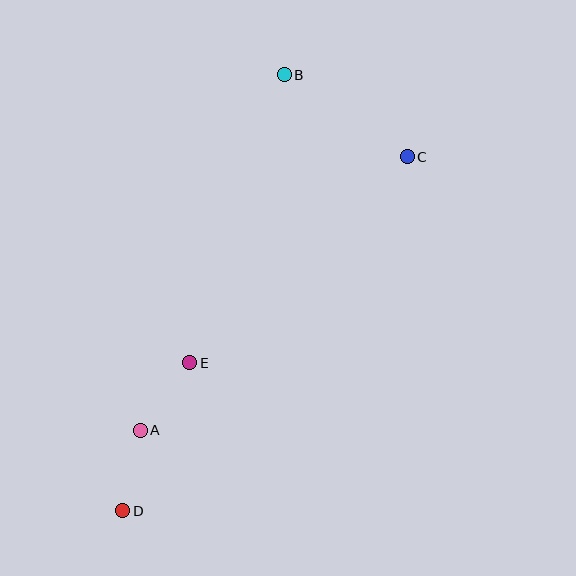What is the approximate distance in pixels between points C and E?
The distance between C and E is approximately 300 pixels.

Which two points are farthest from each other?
Points B and D are farthest from each other.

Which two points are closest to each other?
Points A and D are closest to each other.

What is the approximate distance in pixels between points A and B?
The distance between A and B is approximately 384 pixels.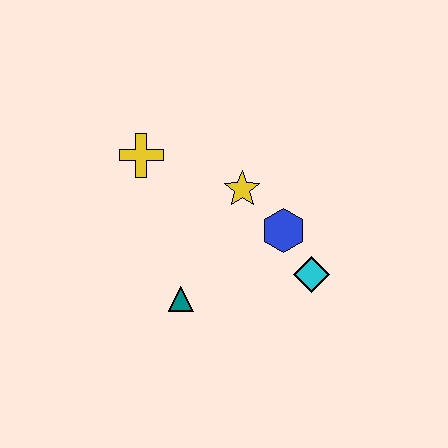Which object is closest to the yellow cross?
The yellow star is closest to the yellow cross.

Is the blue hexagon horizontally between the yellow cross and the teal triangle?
No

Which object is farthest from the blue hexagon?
The yellow cross is farthest from the blue hexagon.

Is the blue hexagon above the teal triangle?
Yes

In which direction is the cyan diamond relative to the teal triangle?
The cyan diamond is to the right of the teal triangle.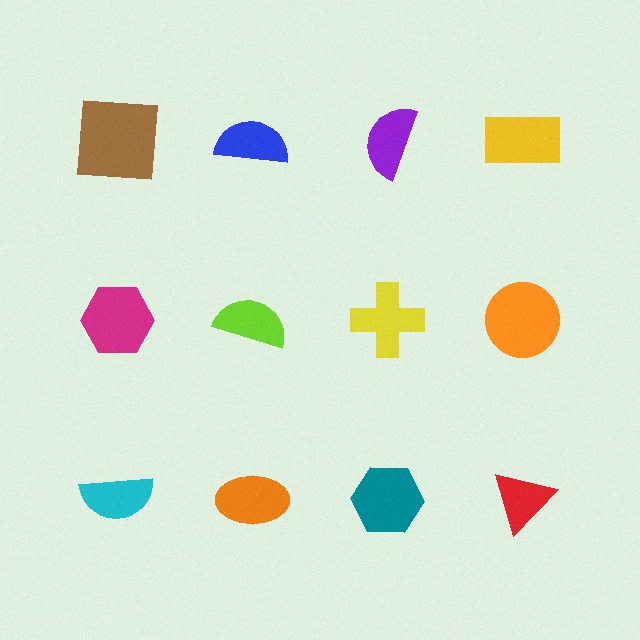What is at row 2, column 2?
A lime semicircle.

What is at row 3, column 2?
An orange ellipse.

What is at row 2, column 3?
A yellow cross.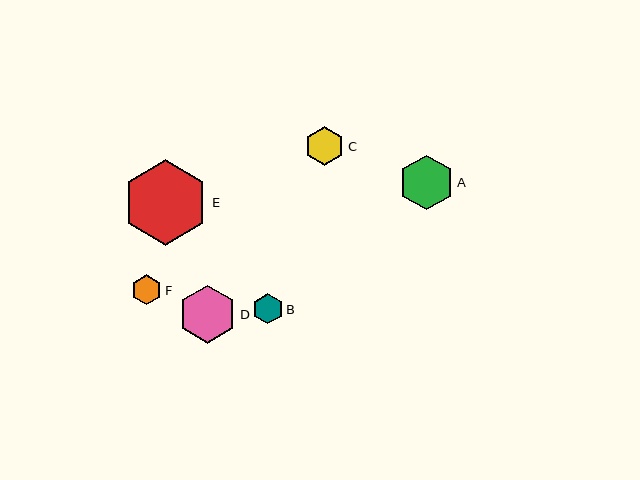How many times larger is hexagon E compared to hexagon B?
Hexagon E is approximately 2.8 times the size of hexagon B.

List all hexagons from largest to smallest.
From largest to smallest: E, D, A, C, B, F.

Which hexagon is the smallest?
Hexagon F is the smallest with a size of approximately 30 pixels.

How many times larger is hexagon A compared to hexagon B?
Hexagon A is approximately 1.8 times the size of hexagon B.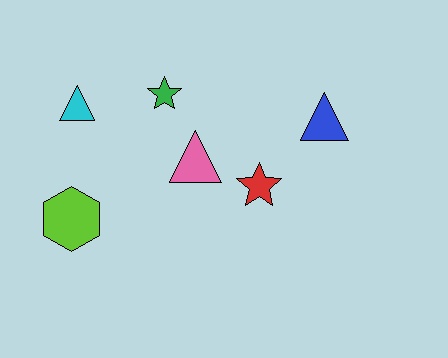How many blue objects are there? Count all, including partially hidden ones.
There is 1 blue object.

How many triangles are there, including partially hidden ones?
There are 3 triangles.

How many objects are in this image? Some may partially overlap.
There are 6 objects.